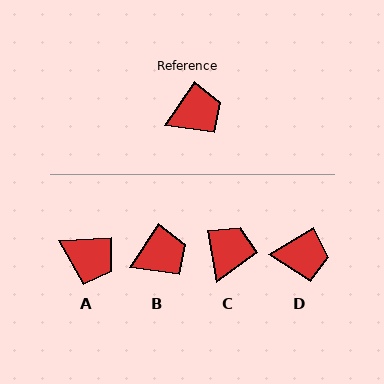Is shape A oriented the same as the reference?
No, it is off by about 52 degrees.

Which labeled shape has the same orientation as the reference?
B.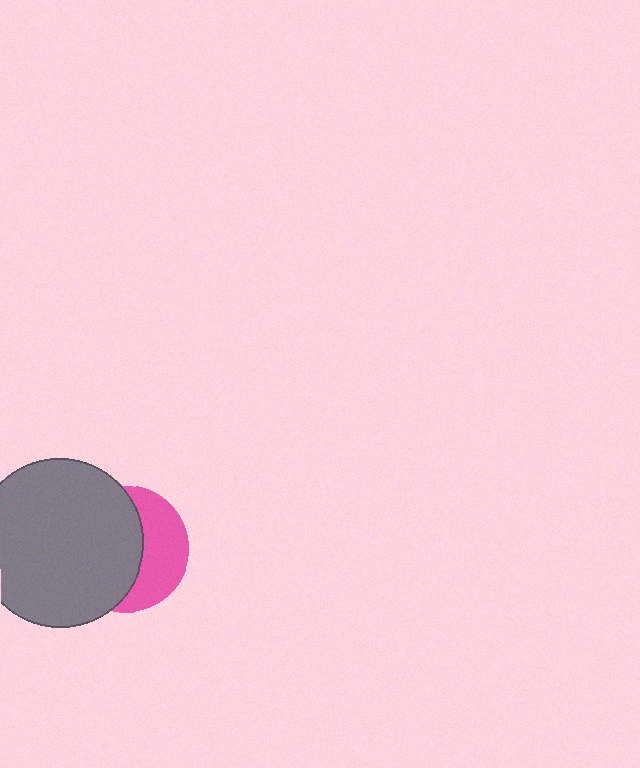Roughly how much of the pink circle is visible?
A small part of it is visible (roughly 40%).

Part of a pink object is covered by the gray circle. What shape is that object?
It is a circle.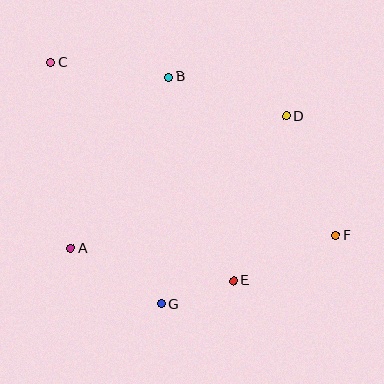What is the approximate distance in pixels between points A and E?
The distance between A and E is approximately 166 pixels.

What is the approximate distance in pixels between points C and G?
The distance between C and G is approximately 266 pixels.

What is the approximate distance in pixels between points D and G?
The distance between D and G is approximately 226 pixels.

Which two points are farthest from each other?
Points C and F are farthest from each other.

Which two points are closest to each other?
Points E and G are closest to each other.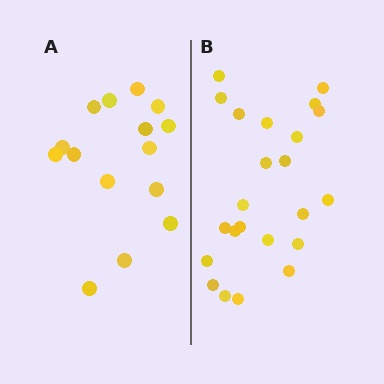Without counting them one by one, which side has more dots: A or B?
Region B (the right region) has more dots.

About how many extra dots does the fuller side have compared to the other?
Region B has roughly 8 or so more dots than region A.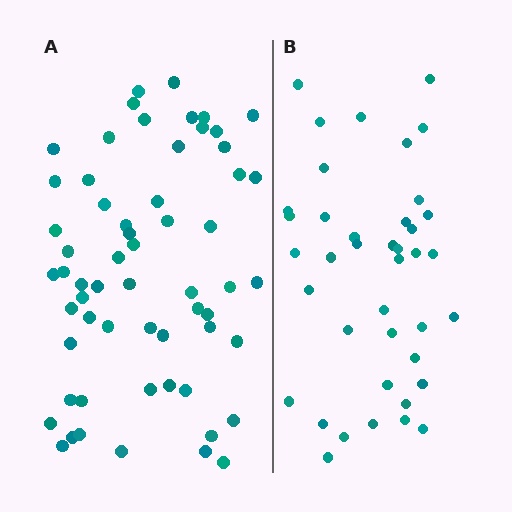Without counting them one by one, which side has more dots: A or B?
Region A (the left region) has more dots.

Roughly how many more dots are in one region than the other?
Region A has approximately 20 more dots than region B.